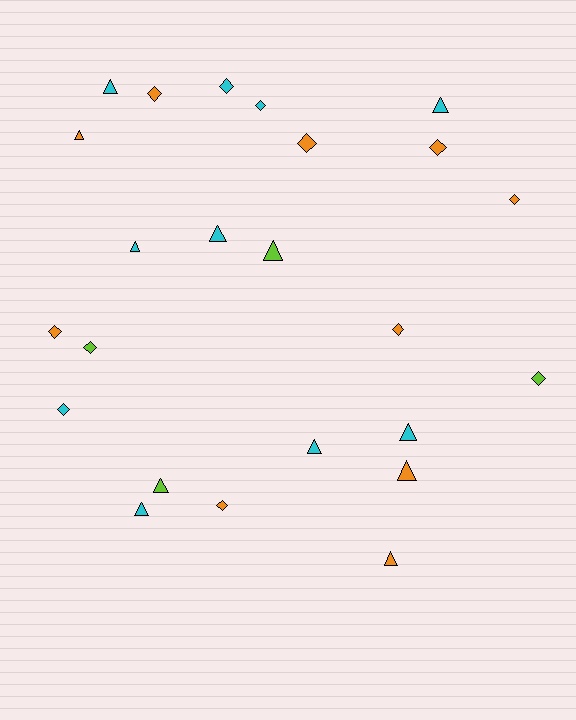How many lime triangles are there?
There are 2 lime triangles.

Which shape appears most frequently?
Triangle, with 12 objects.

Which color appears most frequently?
Orange, with 10 objects.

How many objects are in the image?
There are 24 objects.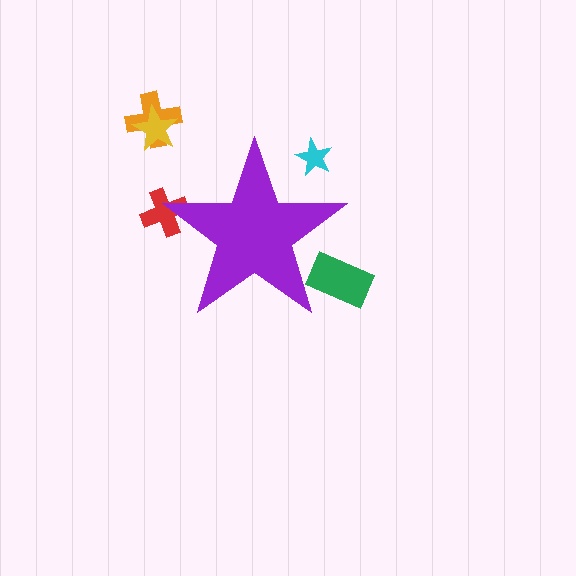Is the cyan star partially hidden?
Yes, the cyan star is partially hidden behind the purple star.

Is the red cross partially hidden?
Yes, the red cross is partially hidden behind the purple star.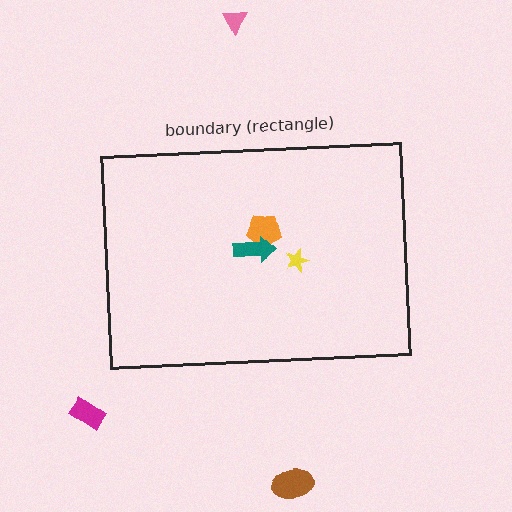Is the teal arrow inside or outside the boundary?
Inside.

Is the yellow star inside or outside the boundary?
Inside.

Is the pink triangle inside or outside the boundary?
Outside.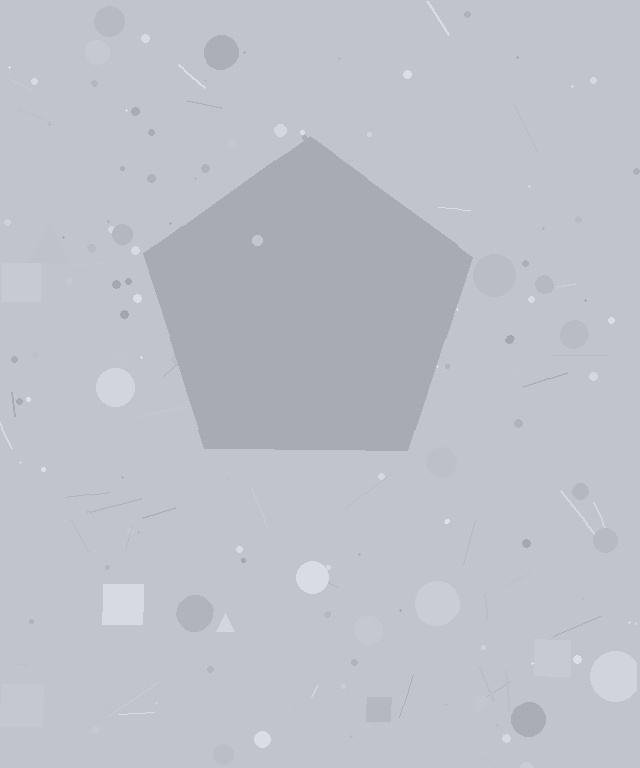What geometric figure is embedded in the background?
A pentagon is embedded in the background.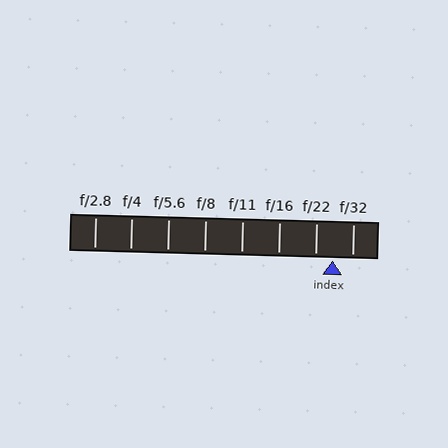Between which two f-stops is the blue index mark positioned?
The index mark is between f/22 and f/32.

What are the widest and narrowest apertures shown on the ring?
The widest aperture shown is f/2.8 and the narrowest is f/32.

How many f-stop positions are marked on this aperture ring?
There are 8 f-stop positions marked.